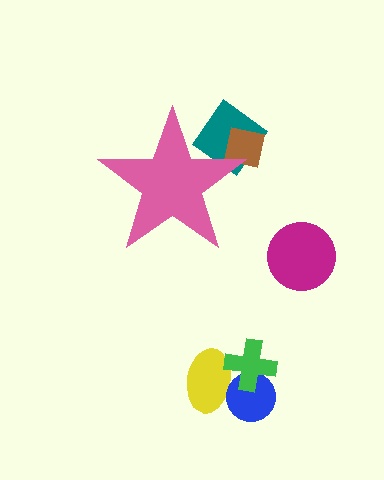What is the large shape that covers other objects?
A pink star.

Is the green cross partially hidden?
No, the green cross is fully visible.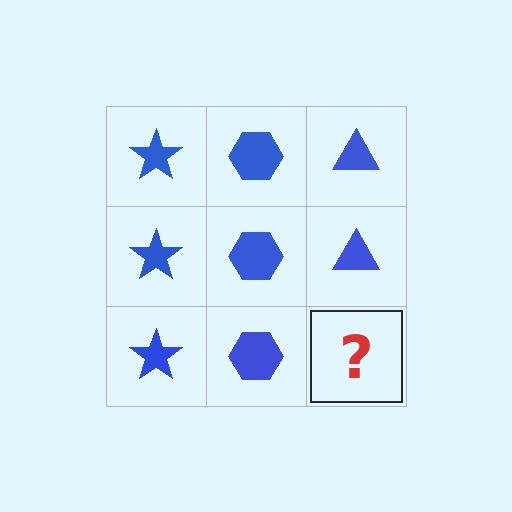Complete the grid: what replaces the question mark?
The question mark should be replaced with a blue triangle.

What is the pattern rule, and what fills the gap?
The rule is that each column has a consistent shape. The gap should be filled with a blue triangle.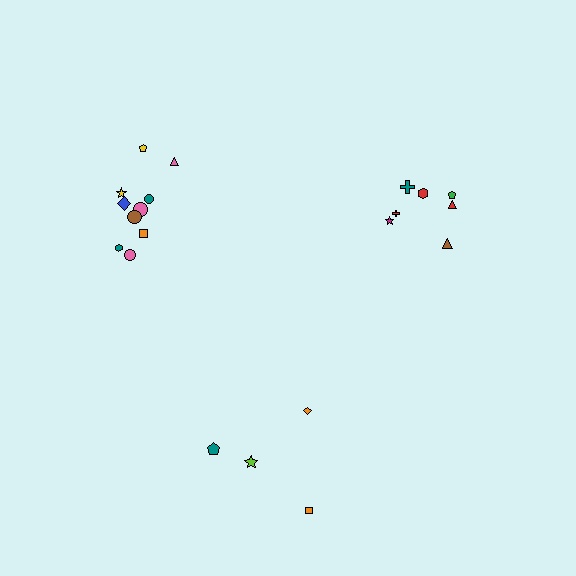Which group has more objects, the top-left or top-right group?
The top-left group.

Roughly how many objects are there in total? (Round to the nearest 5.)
Roughly 20 objects in total.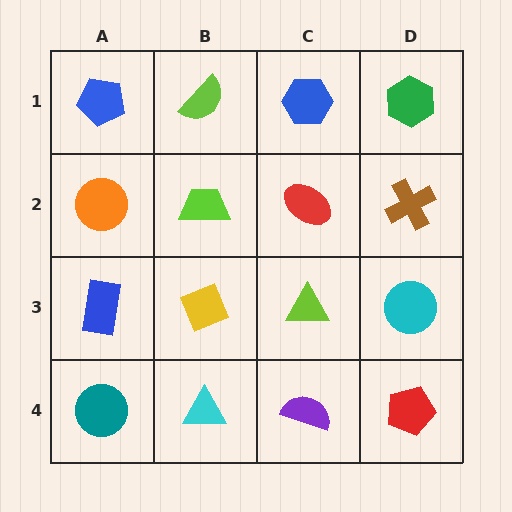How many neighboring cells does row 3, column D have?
3.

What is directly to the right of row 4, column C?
A red pentagon.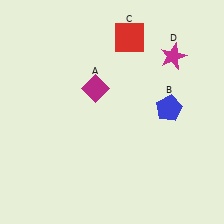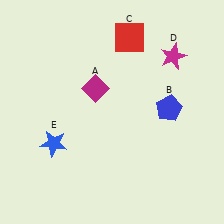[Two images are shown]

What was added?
A blue star (E) was added in Image 2.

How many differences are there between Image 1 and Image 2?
There is 1 difference between the two images.